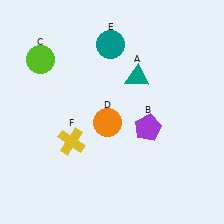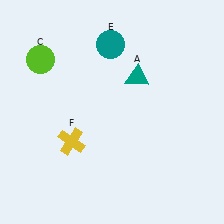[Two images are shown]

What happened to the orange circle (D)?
The orange circle (D) was removed in Image 2. It was in the bottom-left area of Image 1.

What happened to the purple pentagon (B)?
The purple pentagon (B) was removed in Image 2. It was in the bottom-right area of Image 1.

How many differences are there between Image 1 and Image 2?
There are 2 differences between the two images.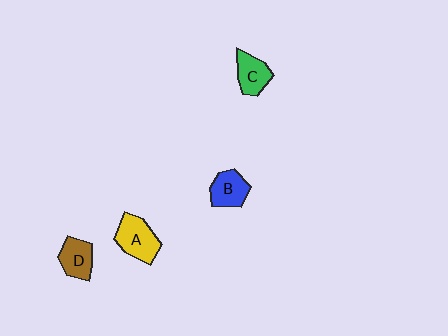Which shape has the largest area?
Shape A (yellow).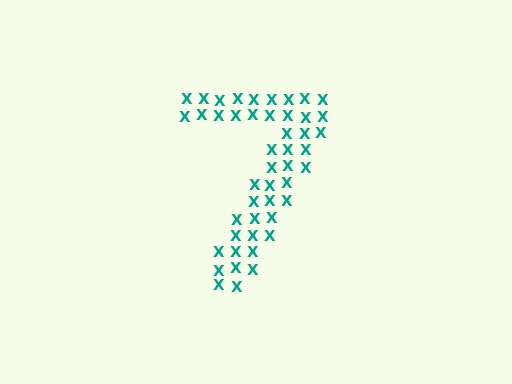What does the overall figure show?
The overall figure shows the digit 7.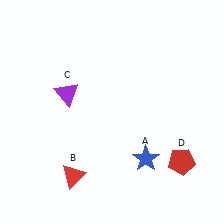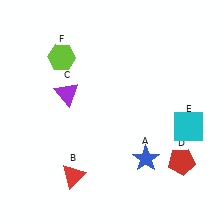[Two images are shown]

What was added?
A cyan square (E), a lime hexagon (F) were added in Image 2.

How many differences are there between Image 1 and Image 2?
There are 2 differences between the two images.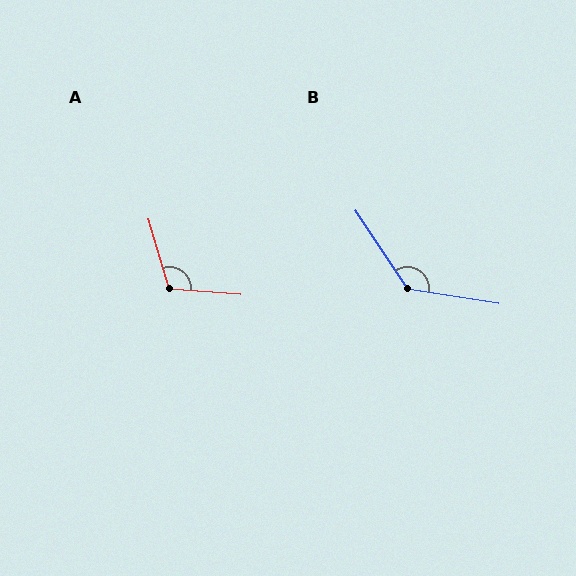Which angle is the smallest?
A, at approximately 111 degrees.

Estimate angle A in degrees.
Approximately 111 degrees.